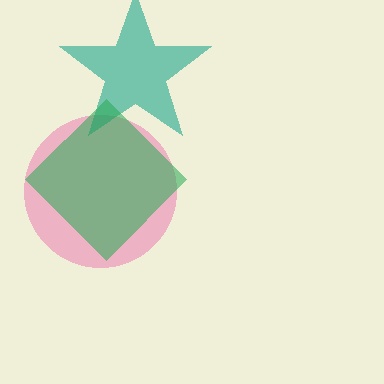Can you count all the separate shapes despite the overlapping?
Yes, there are 3 separate shapes.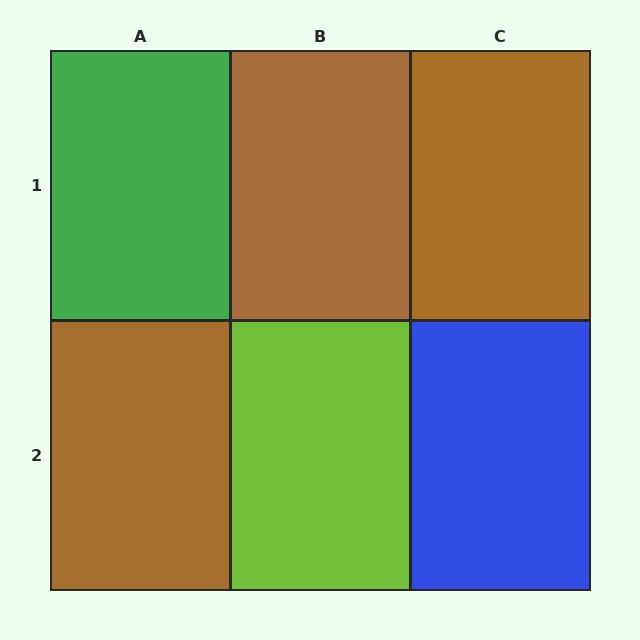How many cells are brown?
3 cells are brown.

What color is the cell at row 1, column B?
Brown.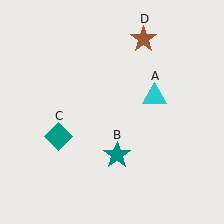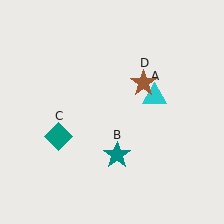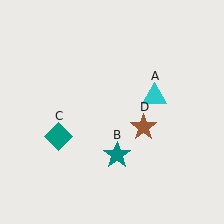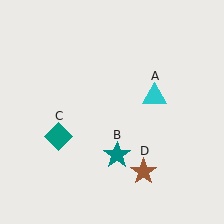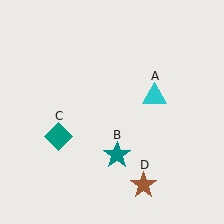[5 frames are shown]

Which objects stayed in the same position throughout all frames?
Cyan triangle (object A) and teal star (object B) and teal diamond (object C) remained stationary.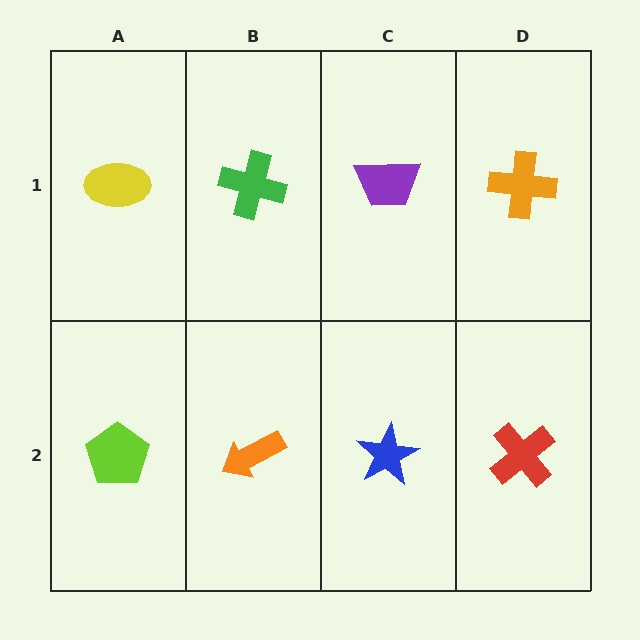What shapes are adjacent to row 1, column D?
A red cross (row 2, column D), a purple trapezoid (row 1, column C).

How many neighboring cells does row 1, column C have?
3.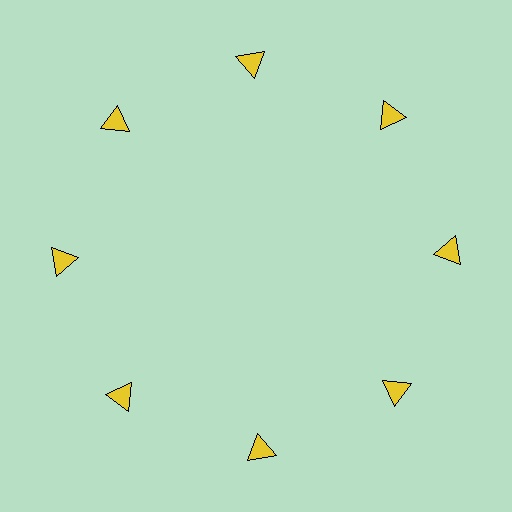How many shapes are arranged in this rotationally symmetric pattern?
There are 8 shapes, arranged in 8 groups of 1.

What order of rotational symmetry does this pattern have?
This pattern has 8-fold rotational symmetry.